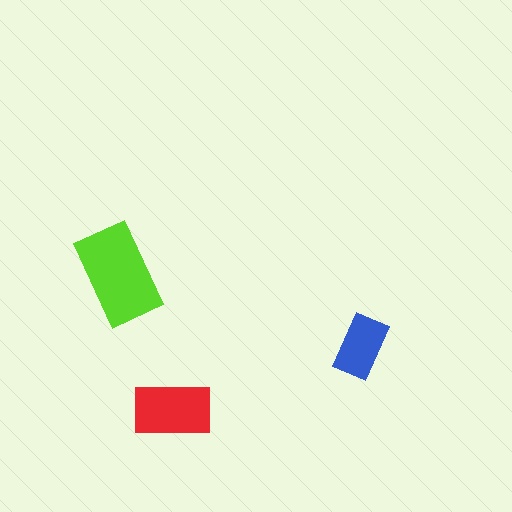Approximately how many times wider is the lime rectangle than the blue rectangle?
About 1.5 times wider.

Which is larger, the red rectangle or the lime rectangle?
The lime one.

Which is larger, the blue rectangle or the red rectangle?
The red one.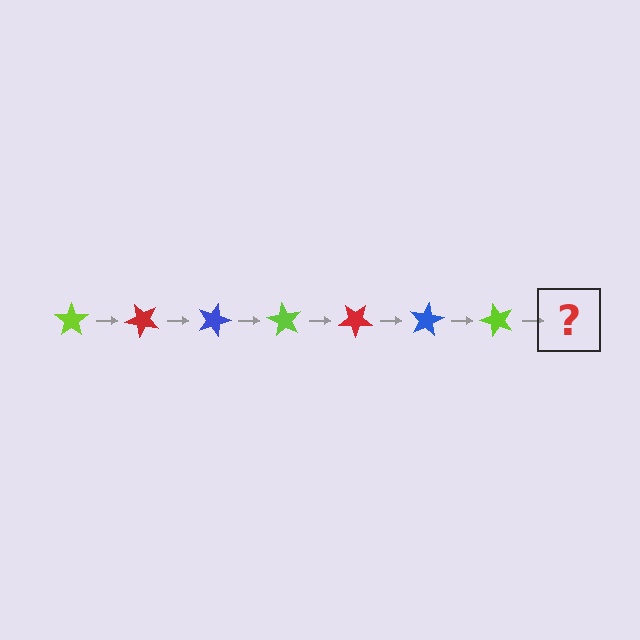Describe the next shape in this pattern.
It should be a red star, rotated 315 degrees from the start.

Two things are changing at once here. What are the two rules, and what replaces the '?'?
The two rules are that it rotates 45 degrees each step and the color cycles through lime, red, and blue. The '?' should be a red star, rotated 315 degrees from the start.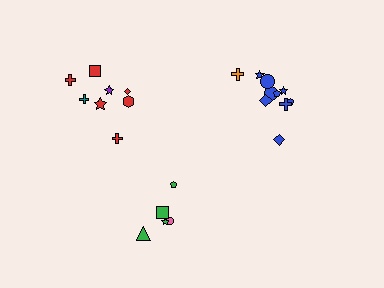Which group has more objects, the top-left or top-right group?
The top-right group.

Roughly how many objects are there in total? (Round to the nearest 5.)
Roughly 25 objects in total.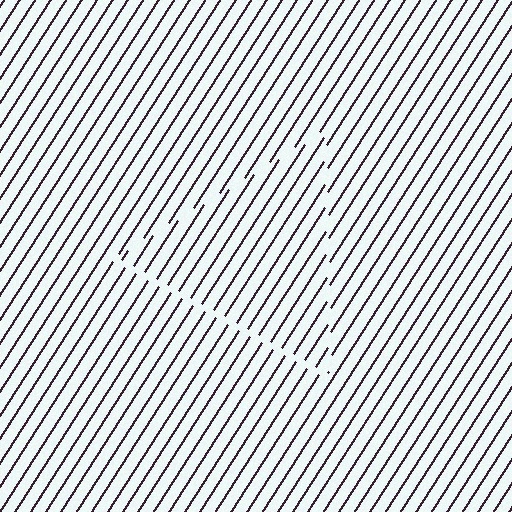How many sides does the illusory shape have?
3 sides — the line-ends trace a triangle.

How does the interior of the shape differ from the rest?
The interior of the shape contains the same grating, shifted by half a period — the contour is defined by the phase discontinuity where line-ends from the inner and outer gratings abut.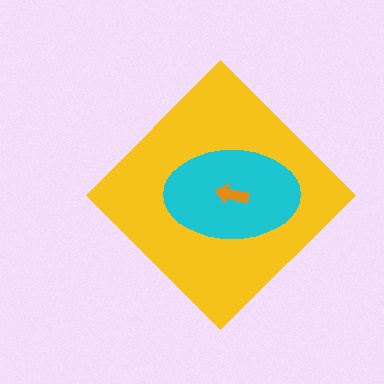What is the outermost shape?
The yellow diamond.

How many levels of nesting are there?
3.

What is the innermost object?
The orange arrow.